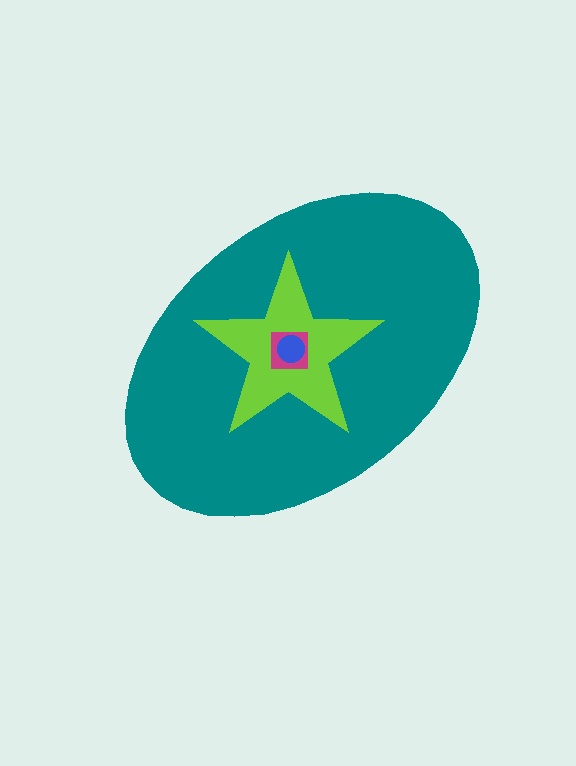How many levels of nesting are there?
4.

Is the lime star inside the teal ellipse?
Yes.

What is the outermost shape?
The teal ellipse.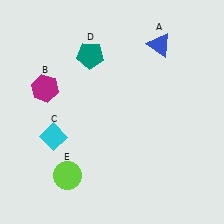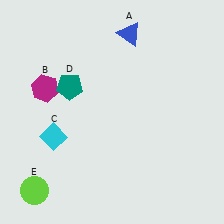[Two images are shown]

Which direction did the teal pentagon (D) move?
The teal pentagon (D) moved down.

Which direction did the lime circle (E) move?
The lime circle (E) moved left.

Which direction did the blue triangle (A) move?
The blue triangle (A) moved left.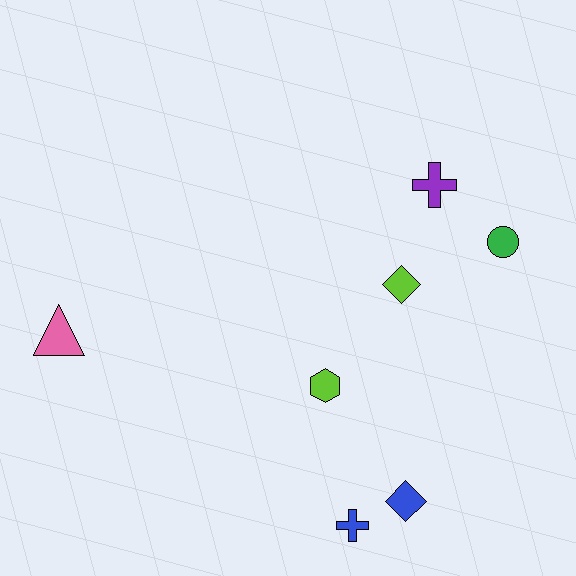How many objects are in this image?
There are 7 objects.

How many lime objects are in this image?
There are 2 lime objects.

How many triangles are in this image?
There is 1 triangle.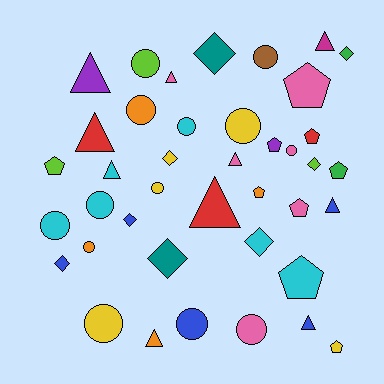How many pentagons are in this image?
There are 9 pentagons.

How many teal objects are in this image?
There are 2 teal objects.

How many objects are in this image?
There are 40 objects.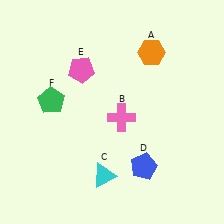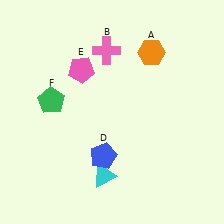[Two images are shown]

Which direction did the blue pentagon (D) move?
The blue pentagon (D) moved left.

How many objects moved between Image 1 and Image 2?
2 objects moved between the two images.